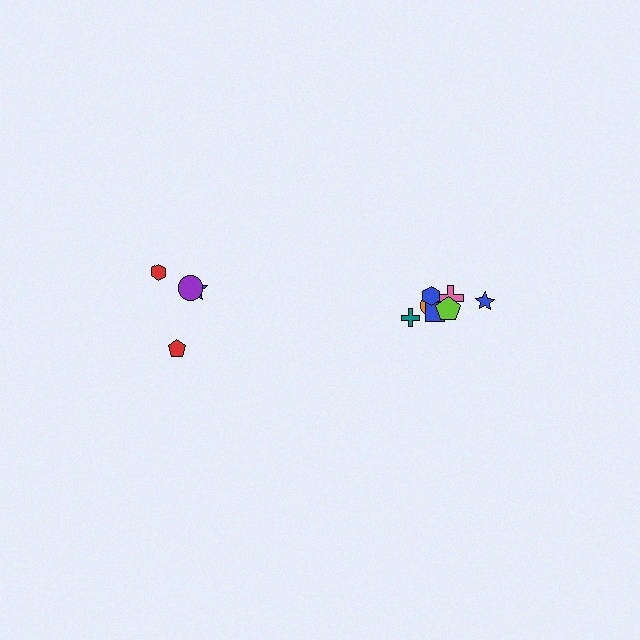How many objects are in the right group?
There are 7 objects.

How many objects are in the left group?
There are 4 objects.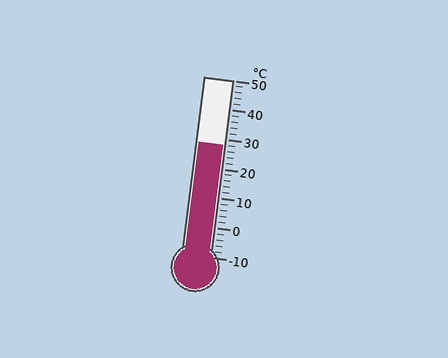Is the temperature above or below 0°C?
The temperature is above 0°C.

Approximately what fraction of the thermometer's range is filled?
The thermometer is filled to approximately 65% of its range.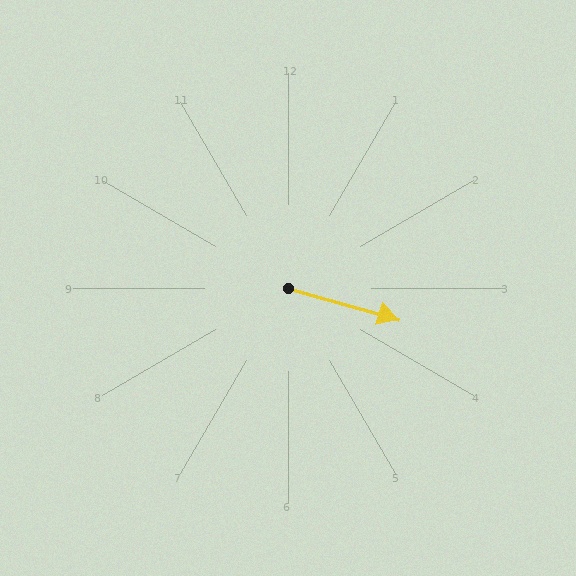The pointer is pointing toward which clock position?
Roughly 4 o'clock.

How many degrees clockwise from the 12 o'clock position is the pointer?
Approximately 106 degrees.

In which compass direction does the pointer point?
East.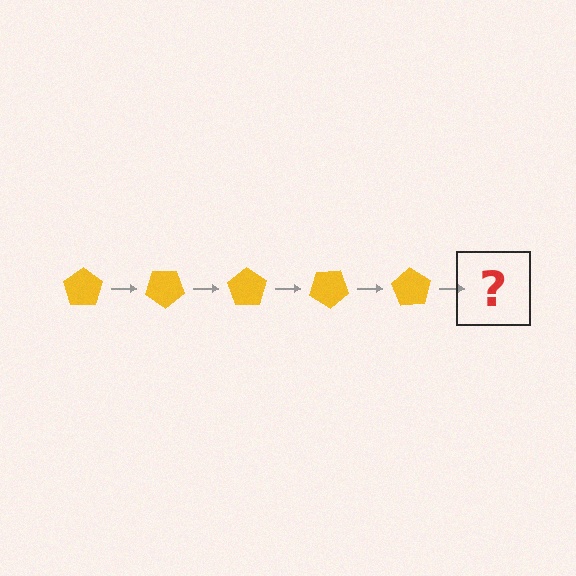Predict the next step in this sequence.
The next step is a yellow pentagon rotated 175 degrees.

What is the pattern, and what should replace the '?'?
The pattern is that the pentagon rotates 35 degrees each step. The '?' should be a yellow pentagon rotated 175 degrees.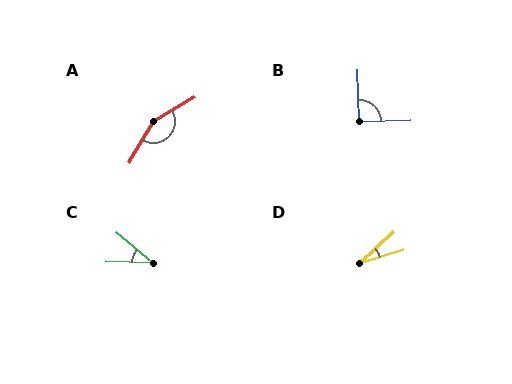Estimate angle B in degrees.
Approximately 90 degrees.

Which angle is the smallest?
D, at approximately 26 degrees.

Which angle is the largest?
A, at approximately 152 degrees.